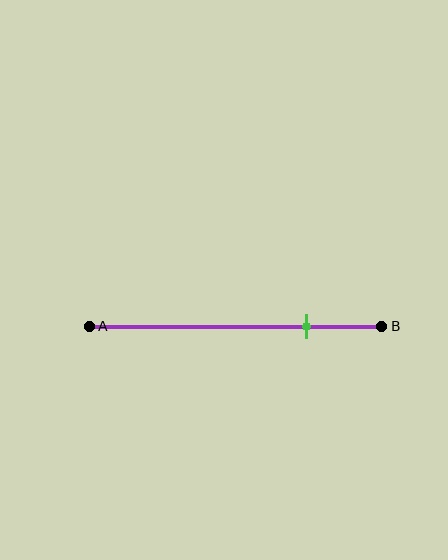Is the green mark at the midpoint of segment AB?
No, the mark is at about 75% from A, not at the 50% midpoint.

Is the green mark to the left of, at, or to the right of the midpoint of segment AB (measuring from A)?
The green mark is to the right of the midpoint of segment AB.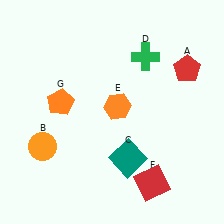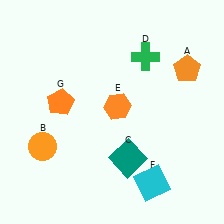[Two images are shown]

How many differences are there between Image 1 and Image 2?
There are 2 differences between the two images.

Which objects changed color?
A changed from red to orange. F changed from red to cyan.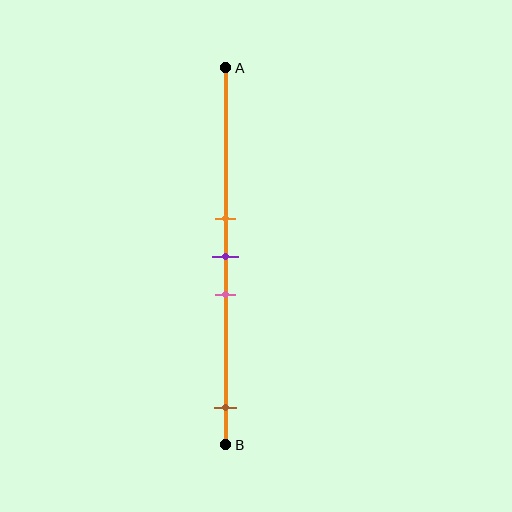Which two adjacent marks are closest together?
The orange and purple marks are the closest adjacent pair.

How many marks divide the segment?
There are 4 marks dividing the segment.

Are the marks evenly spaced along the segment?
No, the marks are not evenly spaced.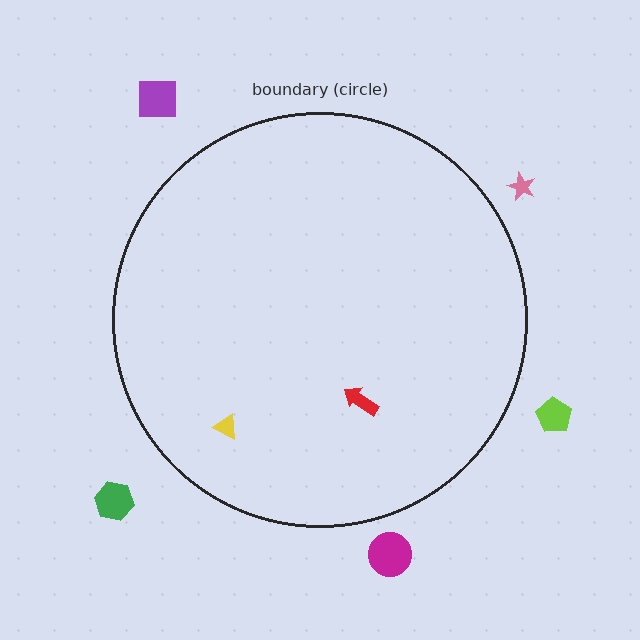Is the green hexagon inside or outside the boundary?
Outside.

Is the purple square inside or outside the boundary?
Outside.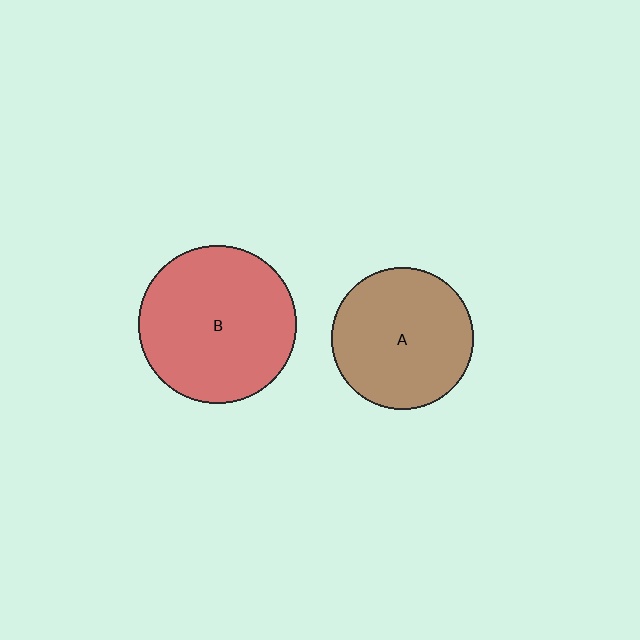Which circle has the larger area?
Circle B (red).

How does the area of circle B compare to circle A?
Approximately 1.2 times.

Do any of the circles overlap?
No, none of the circles overlap.